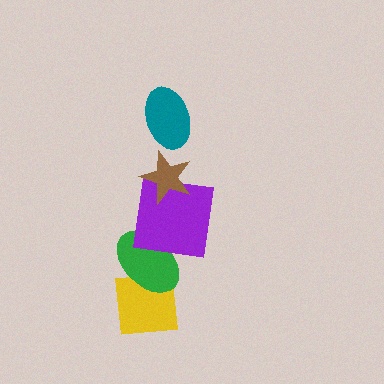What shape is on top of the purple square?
The brown star is on top of the purple square.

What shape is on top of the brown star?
The teal ellipse is on top of the brown star.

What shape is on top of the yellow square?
The green ellipse is on top of the yellow square.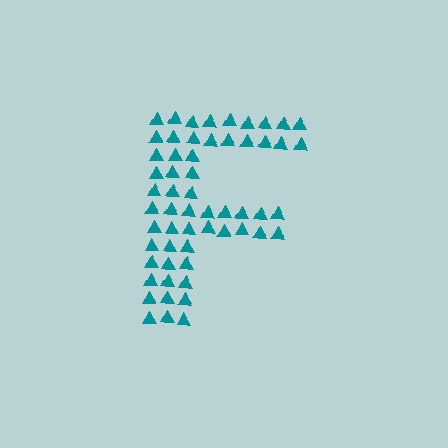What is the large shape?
The large shape is the letter F.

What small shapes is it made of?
It is made of small triangles.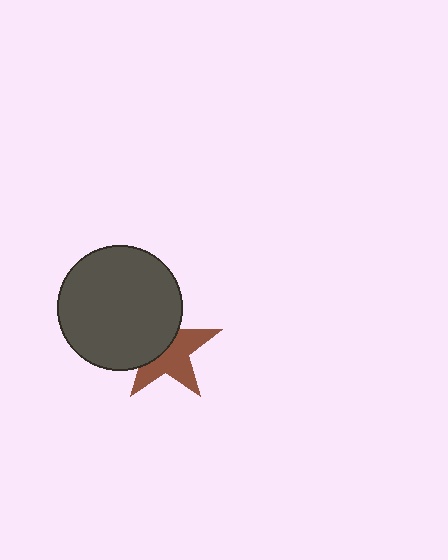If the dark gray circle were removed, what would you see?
You would see the complete brown star.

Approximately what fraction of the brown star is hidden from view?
Roughly 46% of the brown star is hidden behind the dark gray circle.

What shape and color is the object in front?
The object in front is a dark gray circle.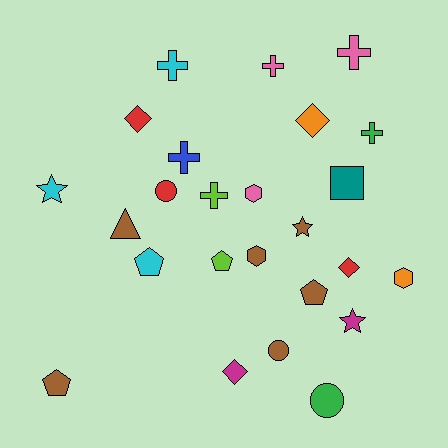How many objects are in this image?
There are 25 objects.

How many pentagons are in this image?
There are 4 pentagons.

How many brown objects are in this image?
There are 6 brown objects.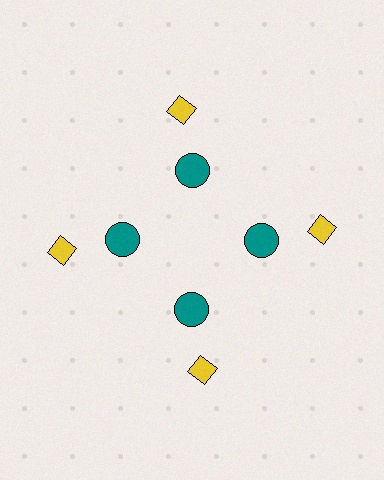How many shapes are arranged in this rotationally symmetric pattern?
There are 8 shapes, arranged in 4 groups of 2.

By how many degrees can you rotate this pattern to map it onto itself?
The pattern maps onto itself every 90 degrees of rotation.